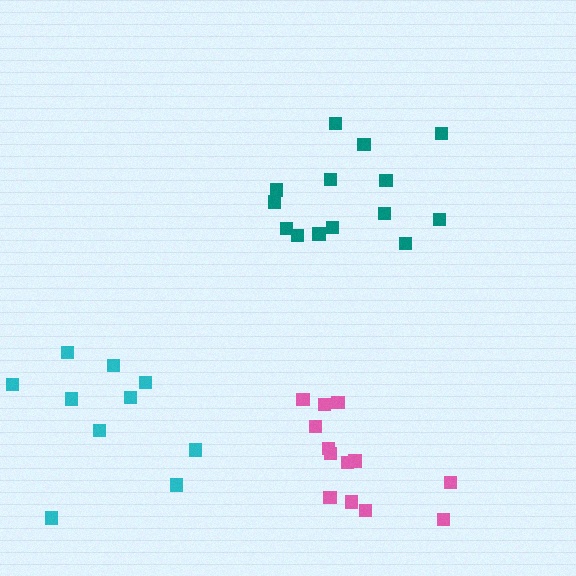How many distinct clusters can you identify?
There are 3 distinct clusters.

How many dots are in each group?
Group 1: 13 dots, Group 2: 14 dots, Group 3: 10 dots (37 total).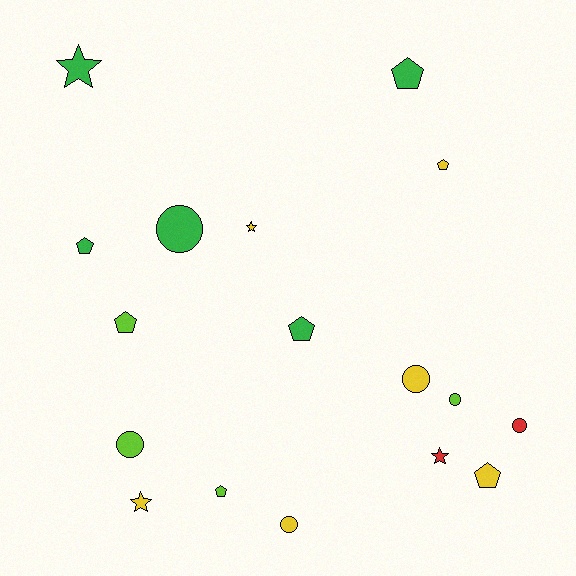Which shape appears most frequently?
Pentagon, with 7 objects.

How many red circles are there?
There is 1 red circle.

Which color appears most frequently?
Yellow, with 6 objects.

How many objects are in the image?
There are 17 objects.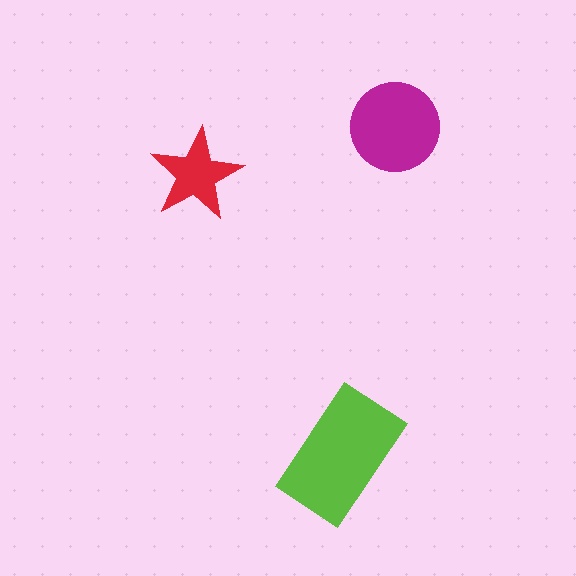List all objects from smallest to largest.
The red star, the magenta circle, the lime rectangle.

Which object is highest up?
The magenta circle is topmost.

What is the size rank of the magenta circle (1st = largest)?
2nd.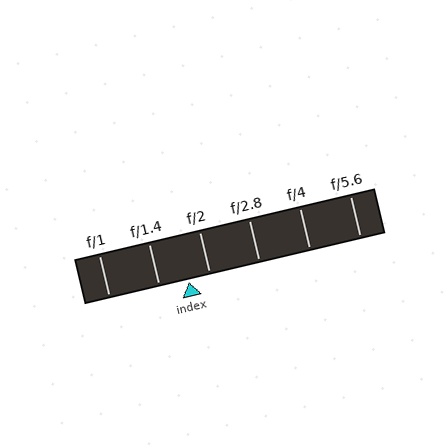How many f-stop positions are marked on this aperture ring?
There are 6 f-stop positions marked.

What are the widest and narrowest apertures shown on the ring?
The widest aperture shown is f/1 and the narrowest is f/5.6.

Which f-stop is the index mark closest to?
The index mark is closest to f/2.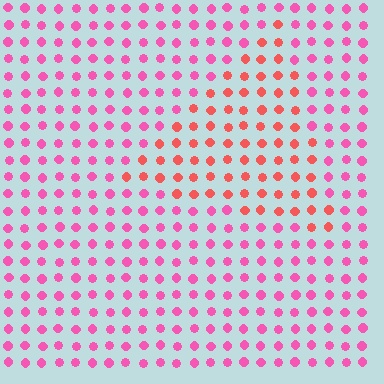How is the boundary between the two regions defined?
The boundary is defined purely by a slight shift in hue (about 35 degrees). Spacing, size, and orientation are identical on both sides.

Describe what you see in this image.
The image is filled with small pink elements in a uniform arrangement. A triangle-shaped region is visible where the elements are tinted to a slightly different hue, forming a subtle color boundary.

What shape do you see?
I see a triangle.